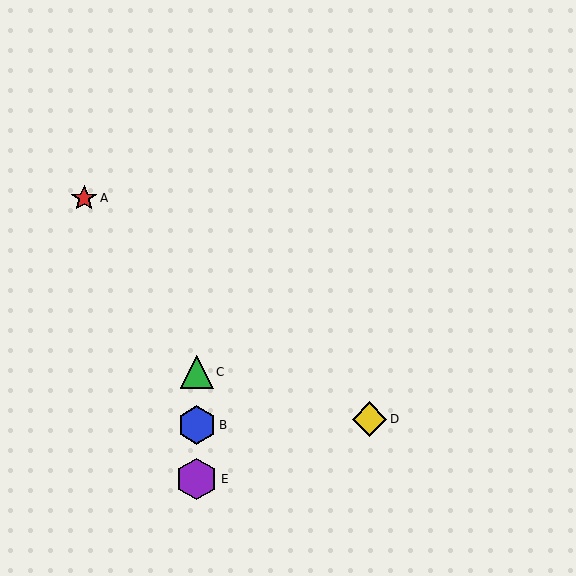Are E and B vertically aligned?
Yes, both are at x≈197.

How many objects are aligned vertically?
3 objects (B, C, E) are aligned vertically.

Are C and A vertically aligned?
No, C is at x≈197 and A is at x≈84.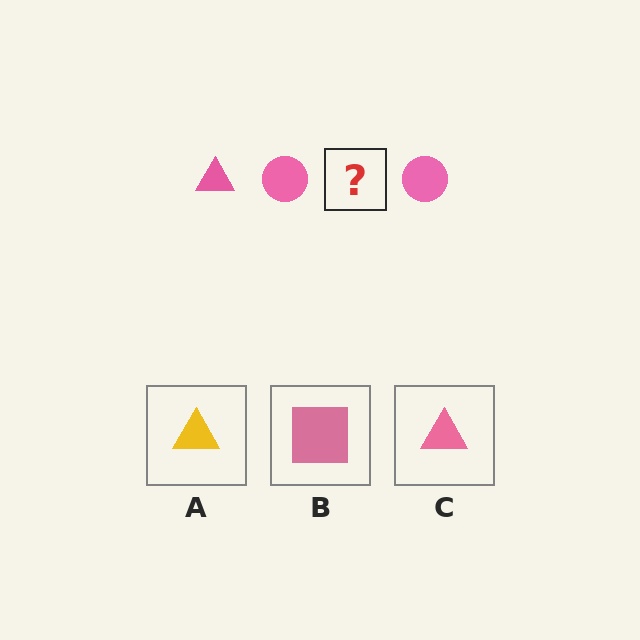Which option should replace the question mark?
Option C.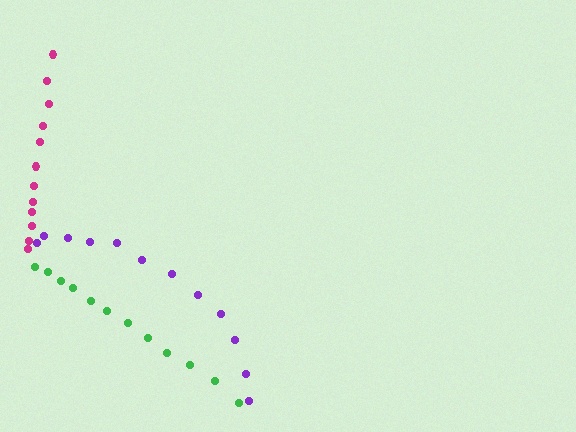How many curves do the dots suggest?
There are 3 distinct paths.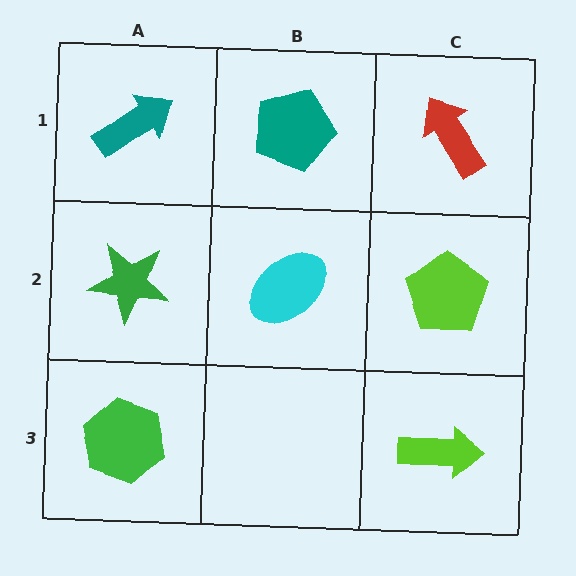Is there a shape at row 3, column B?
No, that cell is empty.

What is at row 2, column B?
A cyan ellipse.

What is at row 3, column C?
A lime arrow.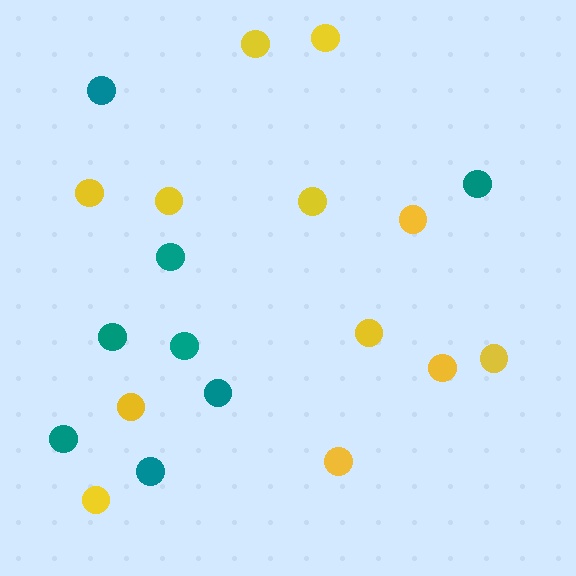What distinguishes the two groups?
There are 2 groups: one group of yellow circles (12) and one group of teal circles (8).